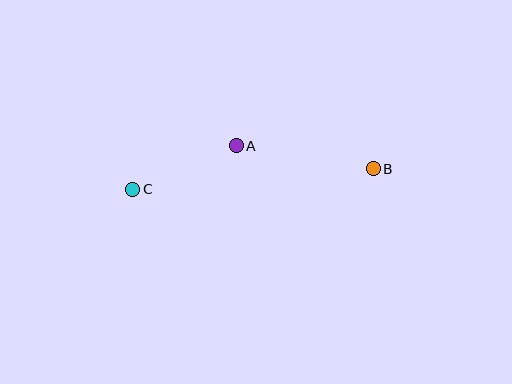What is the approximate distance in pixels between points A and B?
The distance between A and B is approximately 138 pixels.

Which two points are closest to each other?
Points A and C are closest to each other.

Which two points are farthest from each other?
Points B and C are farthest from each other.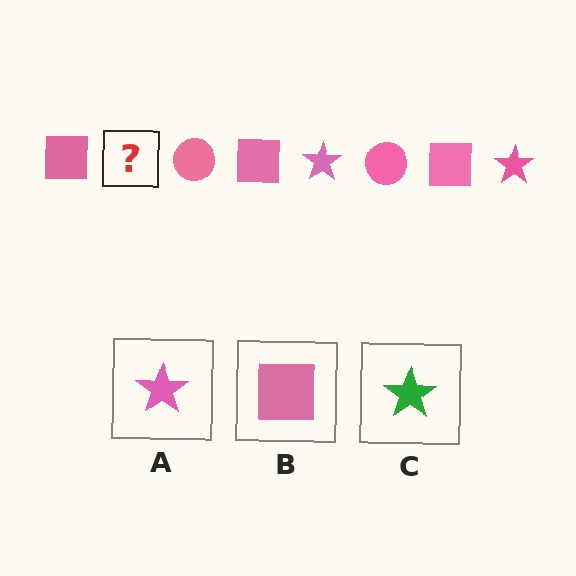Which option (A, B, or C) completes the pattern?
A.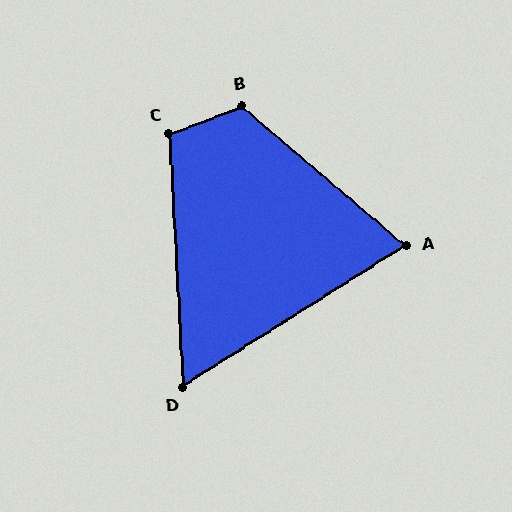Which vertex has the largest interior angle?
B, at approximately 119 degrees.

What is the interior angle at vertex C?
Approximately 107 degrees (obtuse).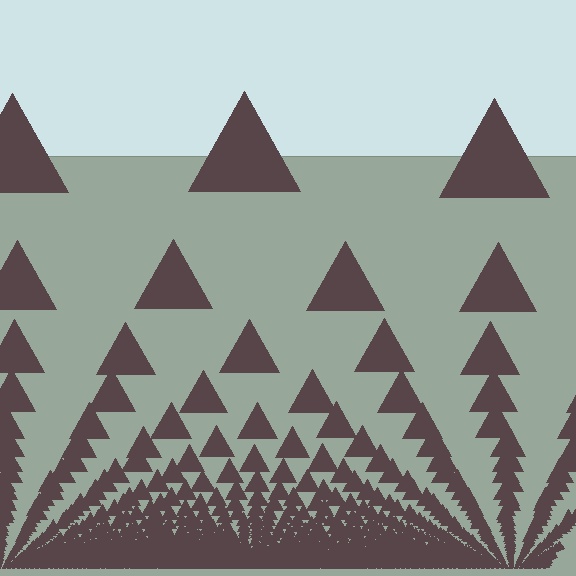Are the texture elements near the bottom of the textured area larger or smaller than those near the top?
Smaller. The gradient is inverted — elements near the bottom are smaller and denser.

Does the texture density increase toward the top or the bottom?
Density increases toward the bottom.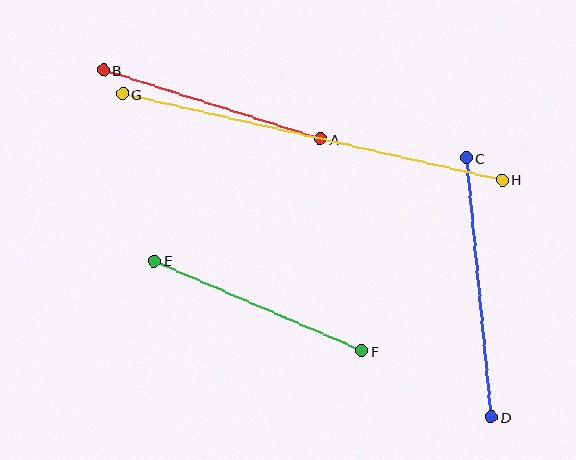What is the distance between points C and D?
The distance is approximately 260 pixels.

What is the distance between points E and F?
The distance is approximately 227 pixels.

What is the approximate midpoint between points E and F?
The midpoint is at approximately (258, 306) pixels.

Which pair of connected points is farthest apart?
Points G and H are farthest apart.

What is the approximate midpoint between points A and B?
The midpoint is at approximately (212, 105) pixels.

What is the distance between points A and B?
The distance is approximately 228 pixels.